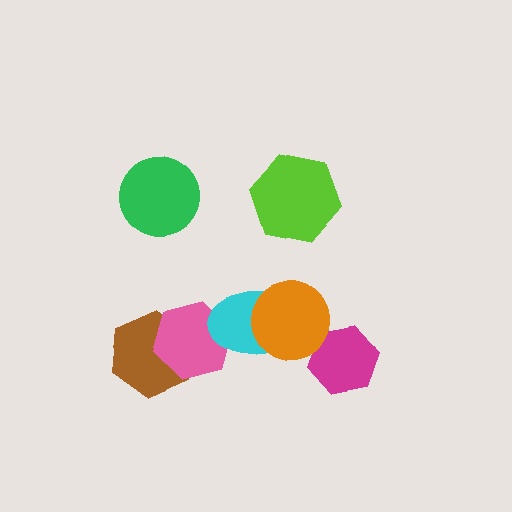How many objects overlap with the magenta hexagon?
1 object overlaps with the magenta hexagon.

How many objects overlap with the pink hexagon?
2 objects overlap with the pink hexagon.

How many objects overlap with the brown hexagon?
1 object overlaps with the brown hexagon.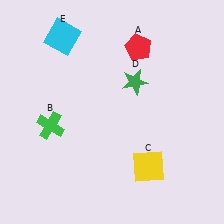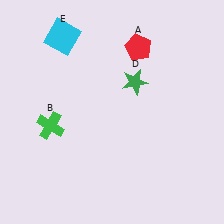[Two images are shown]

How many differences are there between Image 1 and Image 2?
There is 1 difference between the two images.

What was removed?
The yellow square (C) was removed in Image 2.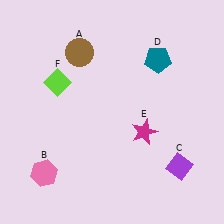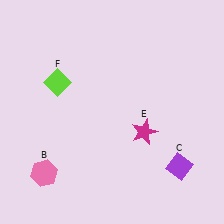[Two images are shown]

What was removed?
The brown circle (A), the teal pentagon (D) were removed in Image 2.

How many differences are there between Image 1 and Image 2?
There are 2 differences between the two images.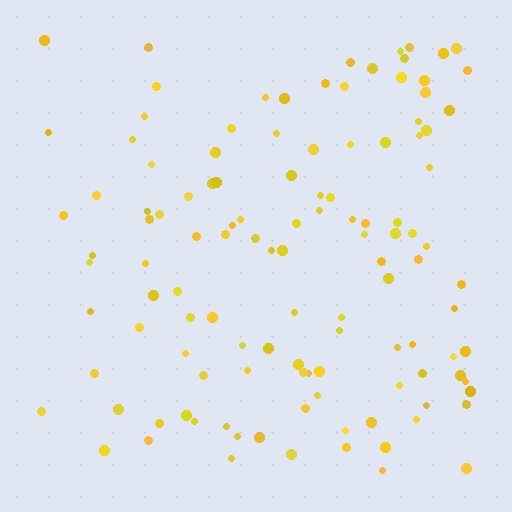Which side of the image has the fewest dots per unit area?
The left.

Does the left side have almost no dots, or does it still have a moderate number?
Still a moderate number, just noticeably fewer than the right.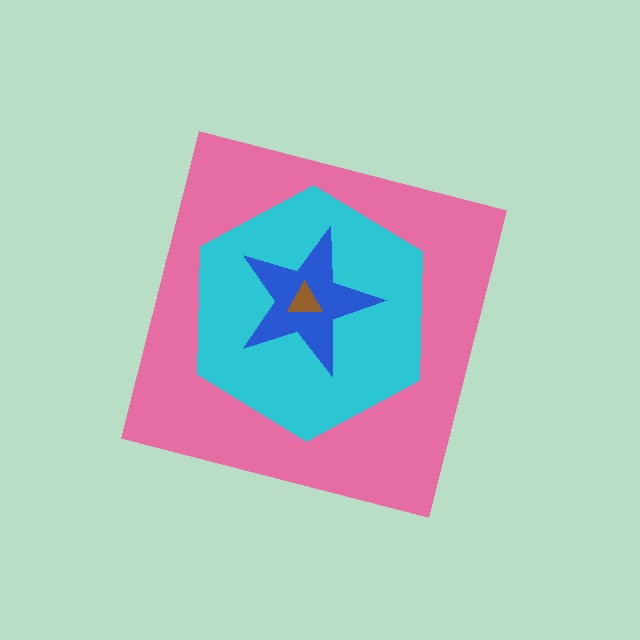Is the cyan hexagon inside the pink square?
Yes.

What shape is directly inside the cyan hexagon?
The blue star.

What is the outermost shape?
The pink square.